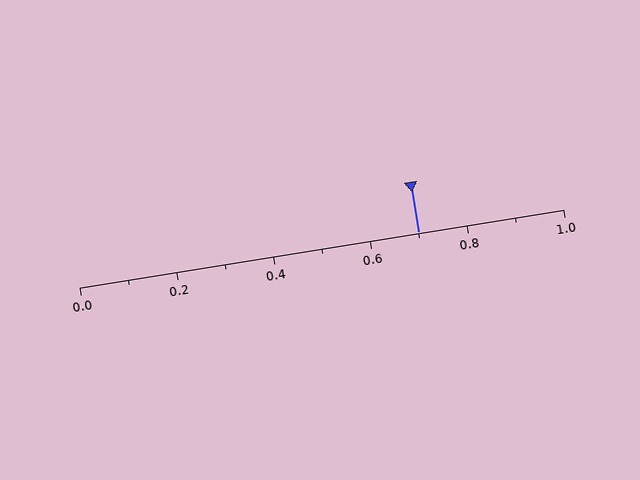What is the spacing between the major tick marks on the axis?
The major ticks are spaced 0.2 apart.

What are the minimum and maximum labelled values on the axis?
The axis runs from 0.0 to 1.0.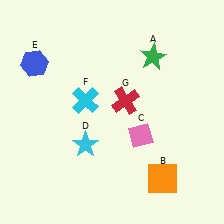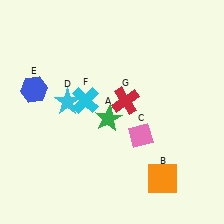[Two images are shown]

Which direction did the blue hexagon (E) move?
The blue hexagon (E) moved down.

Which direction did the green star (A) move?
The green star (A) moved down.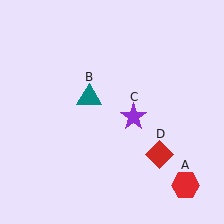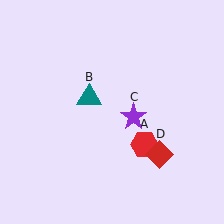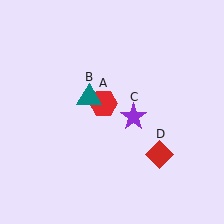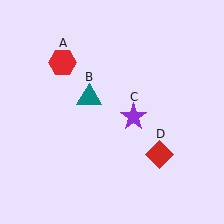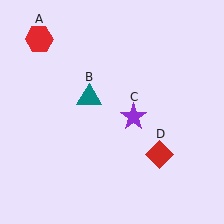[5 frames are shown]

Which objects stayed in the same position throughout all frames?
Teal triangle (object B) and purple star (object C) and red diamond (object D) remained stationary.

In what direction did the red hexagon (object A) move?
The red hexagon (object A) moved up and to the left.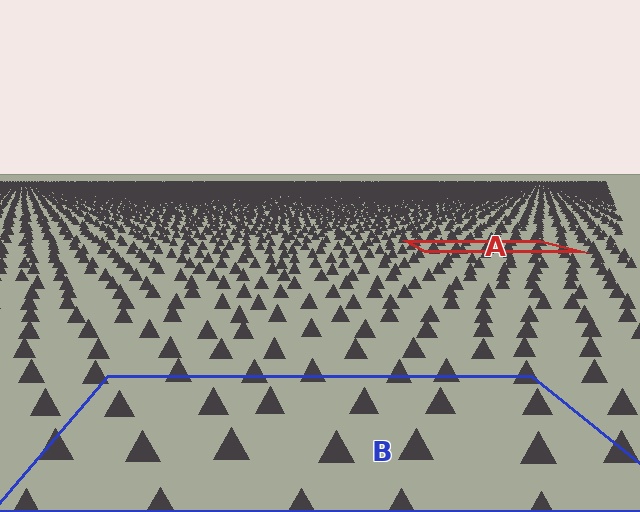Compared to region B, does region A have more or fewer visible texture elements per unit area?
Region A has more texture elements per unit area — they are packed more densely because it is farther away.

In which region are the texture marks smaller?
The texture marks are smaller in region A, because it is farther away.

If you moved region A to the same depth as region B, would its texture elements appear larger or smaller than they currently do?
They would appear larger. At a closer depth, the same texture elements are projected at a bigger on-screen size.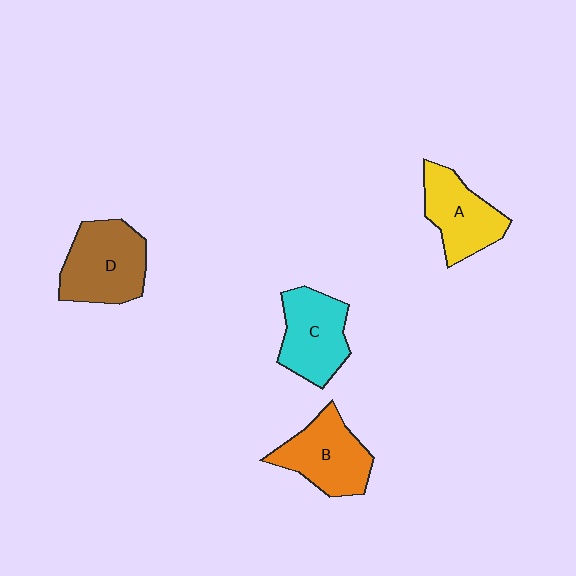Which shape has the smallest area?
Shape A (yellow).